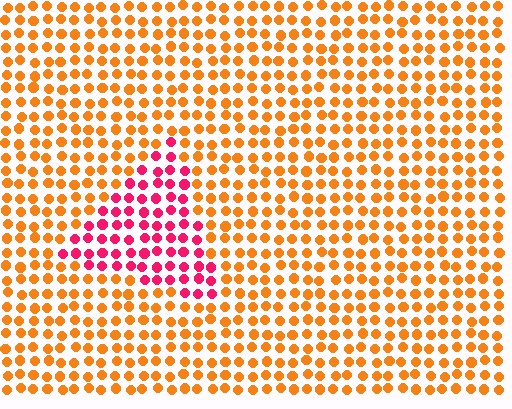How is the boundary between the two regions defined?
The boundary is defined purely by a slight shift in hue (about 52 degrees). Spacing, size, and orientation are identical on both sides.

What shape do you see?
I see a triangle.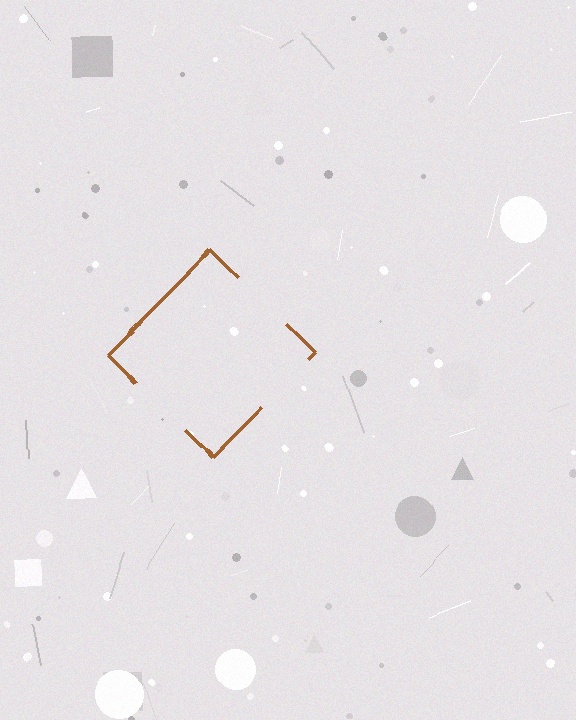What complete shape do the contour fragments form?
The contour fragments form a diamond.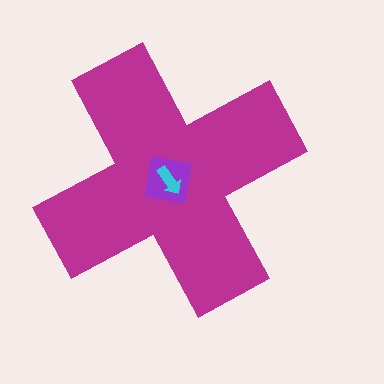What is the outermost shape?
The magenta cross.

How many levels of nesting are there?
3.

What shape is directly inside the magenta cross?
The purple square.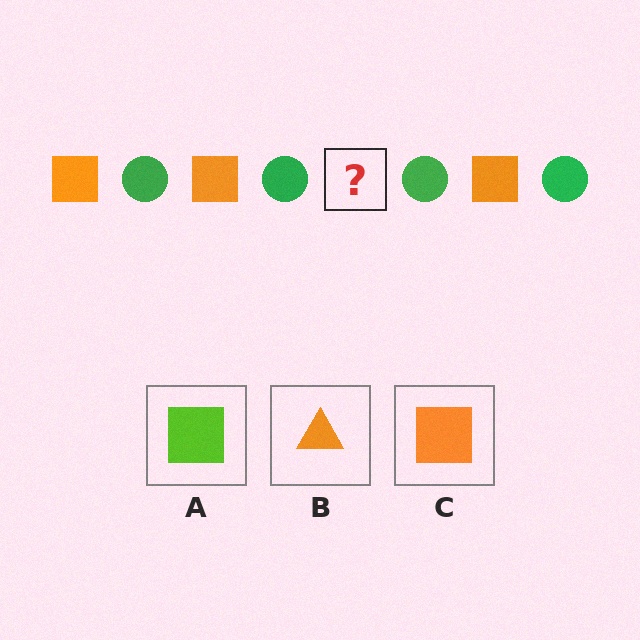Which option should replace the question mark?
Option C.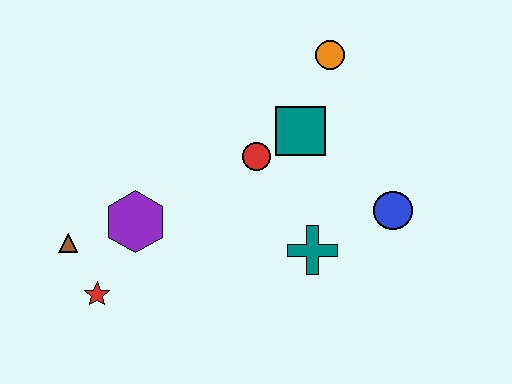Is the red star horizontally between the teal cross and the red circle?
No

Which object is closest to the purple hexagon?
The brown triangle is closest to the purple hexagon.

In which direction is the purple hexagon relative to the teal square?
The purple hexagon is to the left of the teal square.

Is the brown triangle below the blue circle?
Yes